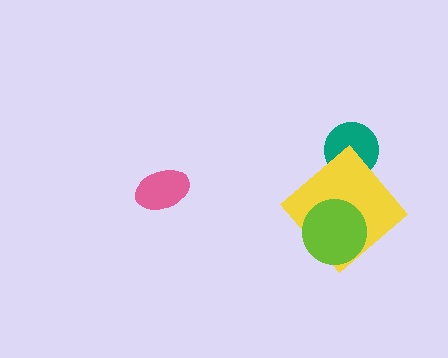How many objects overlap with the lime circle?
1 object overlaps with the lime circle.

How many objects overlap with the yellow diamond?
2 objects overlap with the yellow diamond.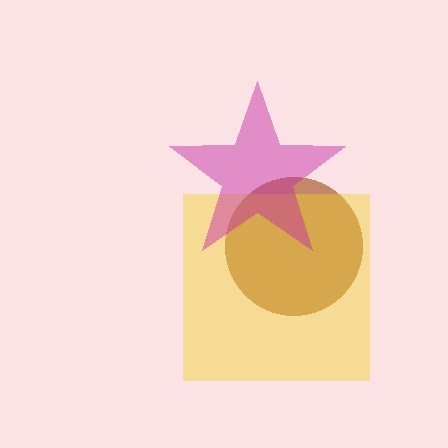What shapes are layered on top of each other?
The layered shapes are: a brown circle, a yellow square, a magenta star.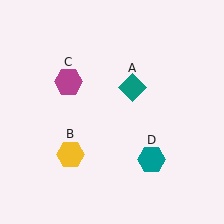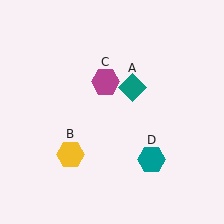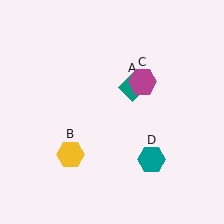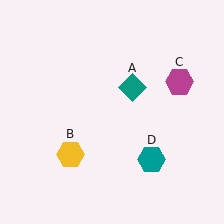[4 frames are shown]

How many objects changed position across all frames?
1 object changed position: magenta hexagon (object C).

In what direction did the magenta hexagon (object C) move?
The magenta hexagon (object C) moved right.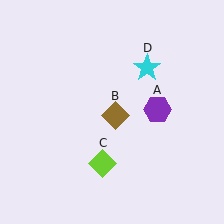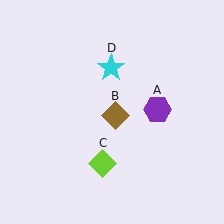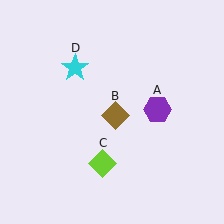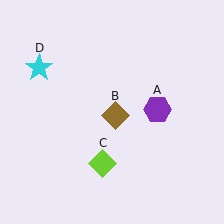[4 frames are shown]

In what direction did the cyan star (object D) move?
The cyan star (object D) moved left.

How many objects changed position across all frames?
1 object changed position: cyan star (object D).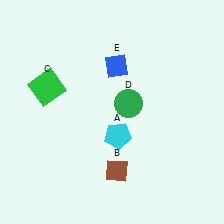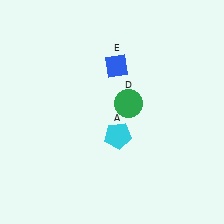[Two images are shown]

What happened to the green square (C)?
The green square (C) was removed in Image 2. It was in the top-left area of Image 1.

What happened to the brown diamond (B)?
The brown diamond (B) was removed in Image 2. It was in the bottom-right area of Image 1.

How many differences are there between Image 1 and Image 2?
There are 2 differences between the two images.